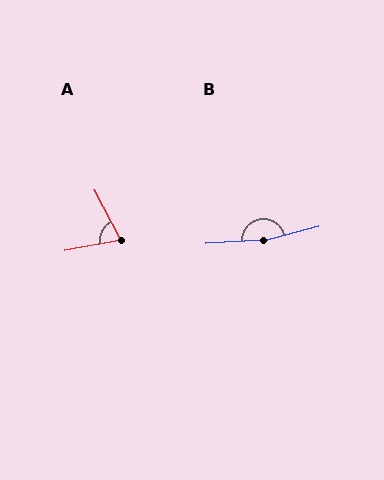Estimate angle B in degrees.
Approximately 169 degrees.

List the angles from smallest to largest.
A (73°), B (169°).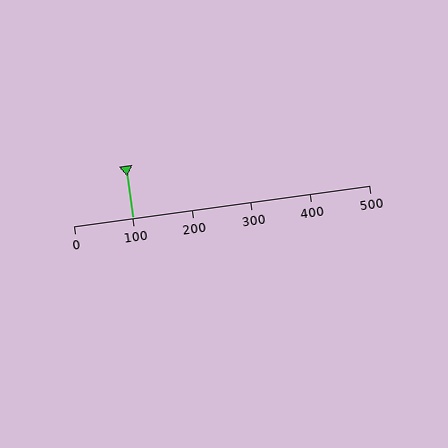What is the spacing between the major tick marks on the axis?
The major ticks are spaced 100 apart.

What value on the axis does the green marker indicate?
The marker indicates approximately 100.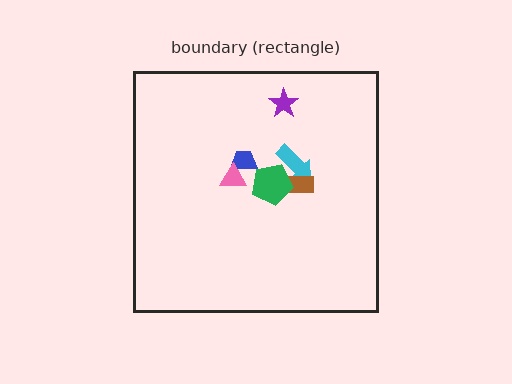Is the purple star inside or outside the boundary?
Inside.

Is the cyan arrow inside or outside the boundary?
Inside.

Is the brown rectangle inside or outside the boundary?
Inside.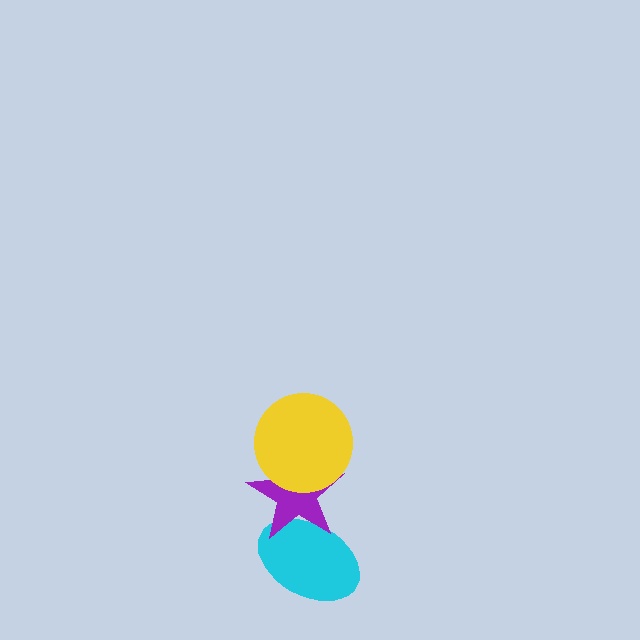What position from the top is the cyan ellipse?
The cyan ellipse is 3rd from the top.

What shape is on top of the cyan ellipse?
The purple star is on top of the cyan ellipse.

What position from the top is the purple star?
The purple star is 2nd from the top.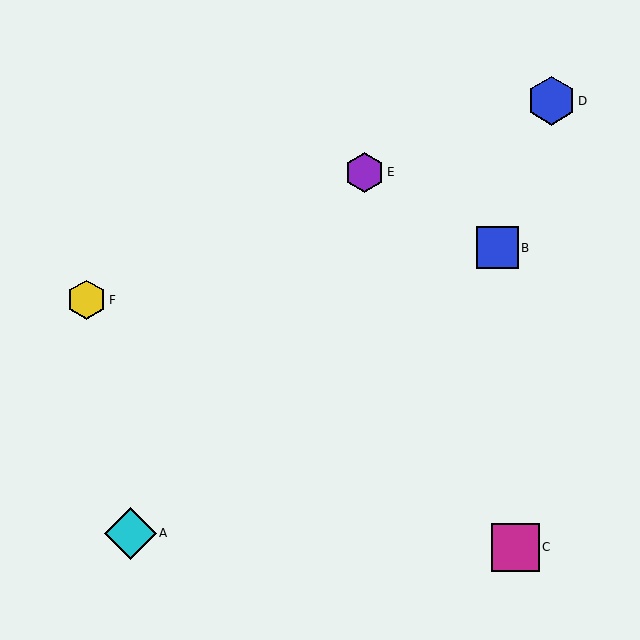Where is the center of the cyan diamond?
The center of the cyan diamond is at (130, 533).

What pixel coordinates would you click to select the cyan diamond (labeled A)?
Click at (130, 533) to select the cyan diamond A.